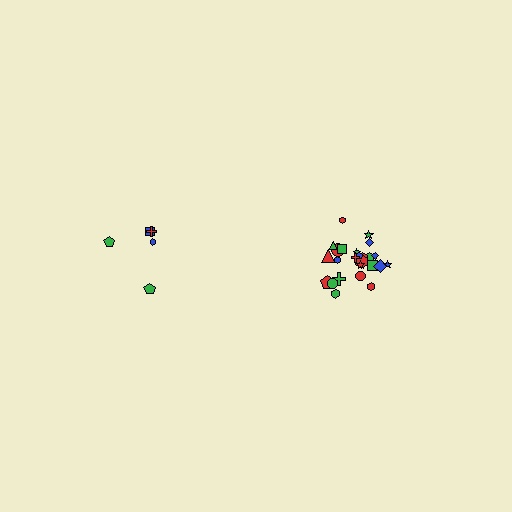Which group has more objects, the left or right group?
The right group.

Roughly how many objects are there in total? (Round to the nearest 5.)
Roughly 30 objects in total.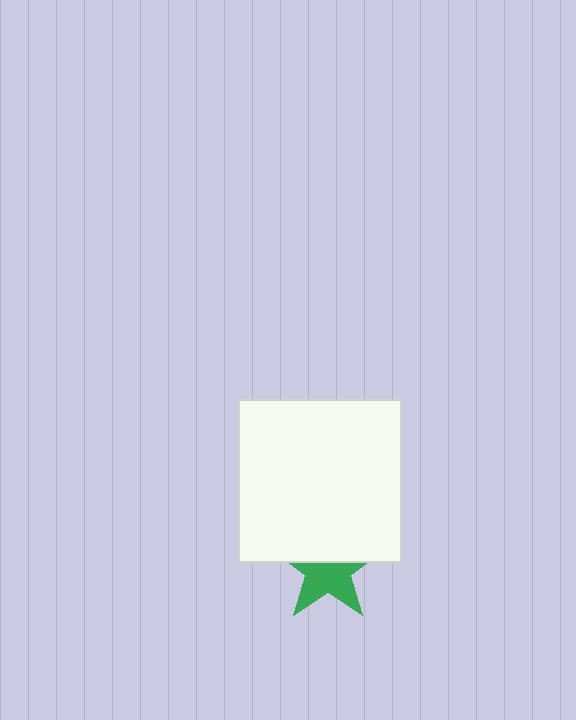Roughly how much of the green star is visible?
About half of it is visible (roughly 55%).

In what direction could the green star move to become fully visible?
The green star could move down. That would shift it out from behind the white square entirely.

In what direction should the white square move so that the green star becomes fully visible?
The white square should move up. That is the shortest direction to clear the overlap and leave the green star fully visible.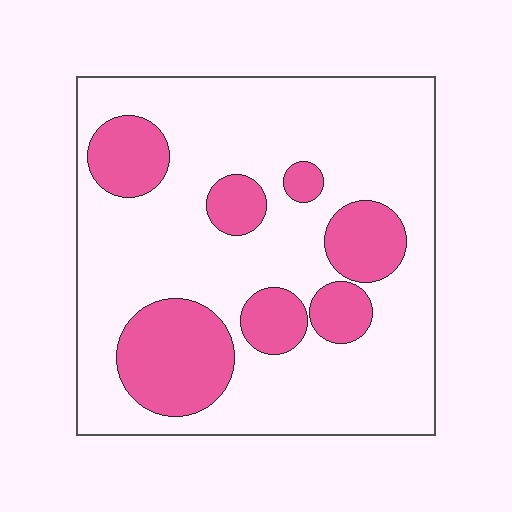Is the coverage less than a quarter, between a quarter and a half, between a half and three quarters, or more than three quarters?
Between a quarter and a half.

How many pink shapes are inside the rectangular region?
7.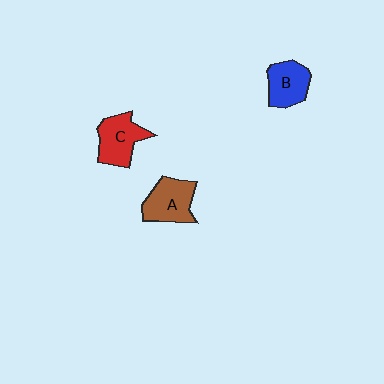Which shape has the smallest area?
Shape B (blue).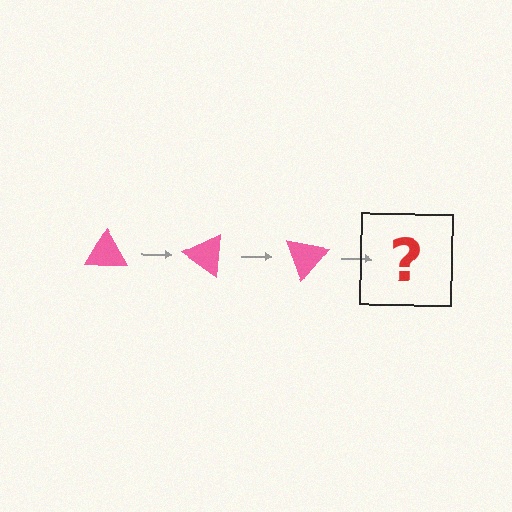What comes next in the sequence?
The next element should be a pink triangle rotated 105 degrees.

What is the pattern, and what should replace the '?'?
The pattern is that the triangle rotates 35 degrees each step. The '?' should be a pink triangle rotated 105 degrees.